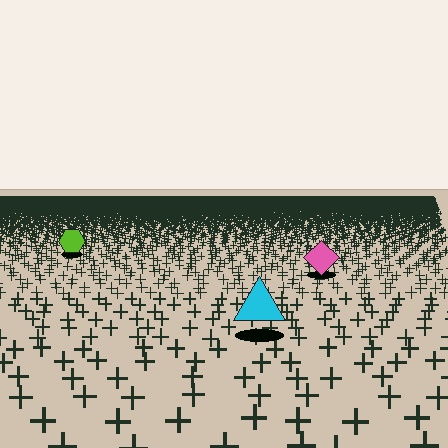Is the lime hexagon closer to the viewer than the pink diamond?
No. The pink diamond is closer — you can tell from the texture gradient: the ground texture is coarser near it.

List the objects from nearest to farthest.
From nearest to farthest: the cyan triangle, the pink diamond, the lime hexagon.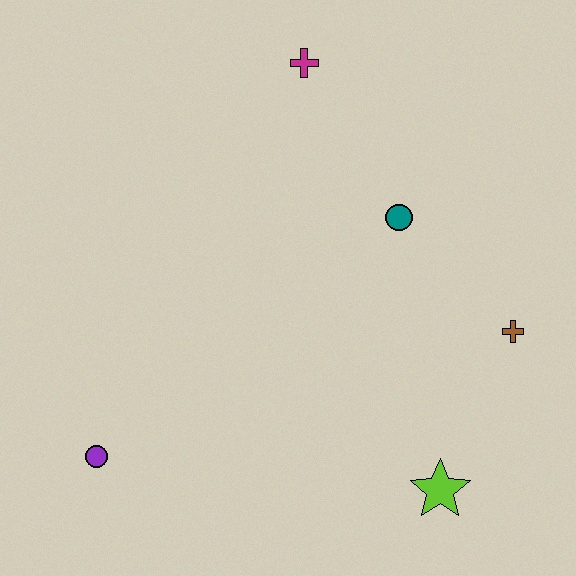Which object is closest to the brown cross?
The teal circle is closest to the brown cross.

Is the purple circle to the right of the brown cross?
No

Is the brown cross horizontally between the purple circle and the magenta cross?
No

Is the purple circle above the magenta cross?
No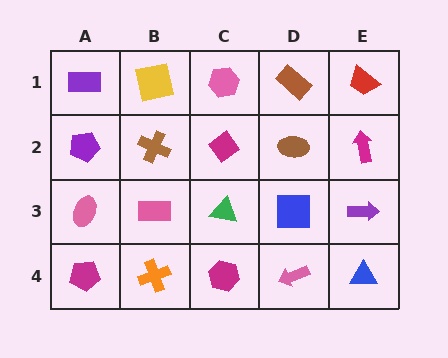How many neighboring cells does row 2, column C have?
4.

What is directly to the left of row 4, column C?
An orange cross.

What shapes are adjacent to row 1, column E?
A magenta arrow (row 2, column E), a brown rectangle (row 1, column D).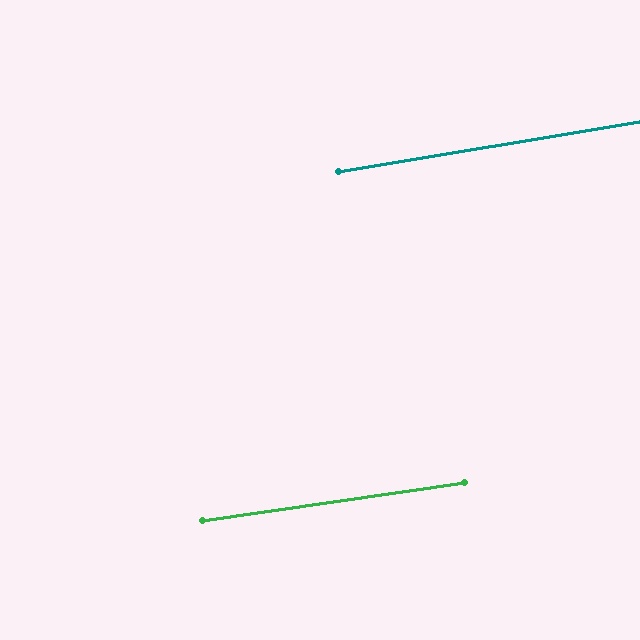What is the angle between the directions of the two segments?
Approximately 1 degree.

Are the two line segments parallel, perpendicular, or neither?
Parallel — their directions differ by only 1.0°.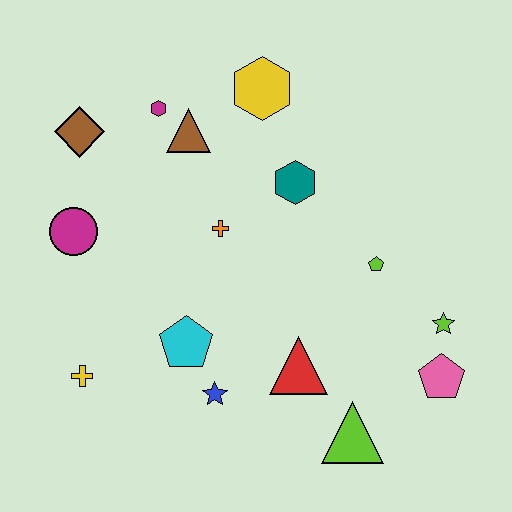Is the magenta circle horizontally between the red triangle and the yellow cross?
No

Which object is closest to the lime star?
The pink pentagon is closest to the lime star.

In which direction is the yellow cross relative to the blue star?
The yellow cross is to the left of the blue star.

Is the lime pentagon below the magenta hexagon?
Yes